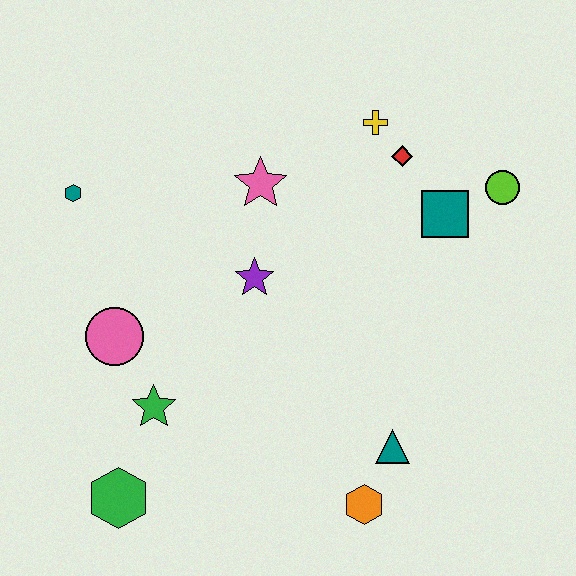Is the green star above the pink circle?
No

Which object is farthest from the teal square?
The green hexagon is farthest from the teal square.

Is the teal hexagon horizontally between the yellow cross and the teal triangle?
No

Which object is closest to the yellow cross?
The red diamond is closest to the yellow cross.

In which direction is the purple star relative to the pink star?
The purple star is below the pink star.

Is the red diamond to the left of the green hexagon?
No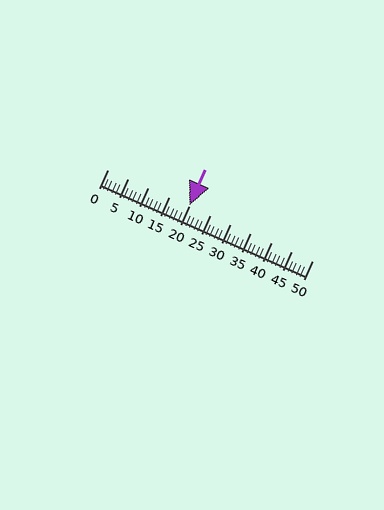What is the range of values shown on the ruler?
The ruler shows values from 0 to 50.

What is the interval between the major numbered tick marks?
The major tick marks are spaced 5 units apart.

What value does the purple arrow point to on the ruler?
The purple arrow points to approximately 20.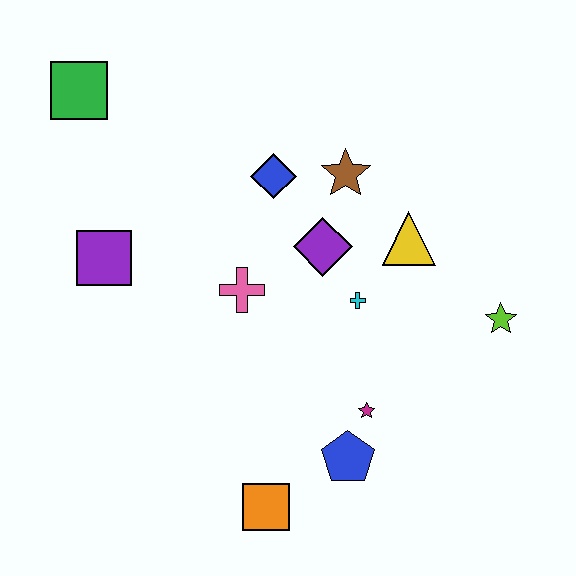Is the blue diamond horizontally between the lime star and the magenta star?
No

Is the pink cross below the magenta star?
No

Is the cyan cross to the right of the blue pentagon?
Yes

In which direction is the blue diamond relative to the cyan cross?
The blue diamond is above the cyan cross.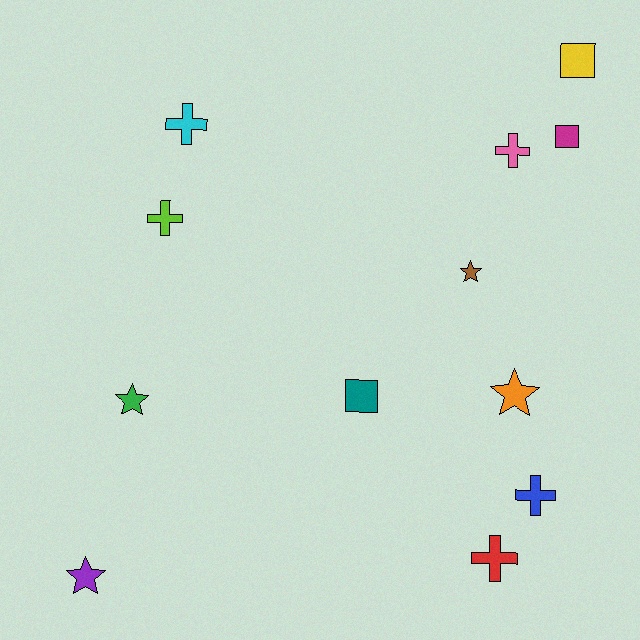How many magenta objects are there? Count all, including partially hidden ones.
There is 1 magenta object.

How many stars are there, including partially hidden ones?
There are 4 stars.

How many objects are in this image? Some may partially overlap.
There are 12 objects.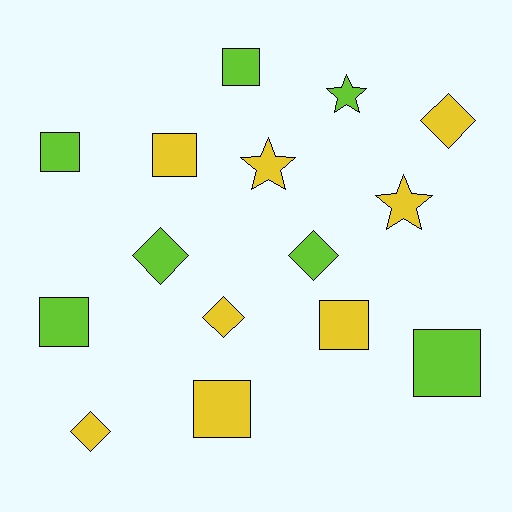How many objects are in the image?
There are 15 objects.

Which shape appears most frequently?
Square, with 7 objects.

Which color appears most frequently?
Yellow, with 8 objects.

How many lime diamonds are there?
There are 2 lime diamonds.